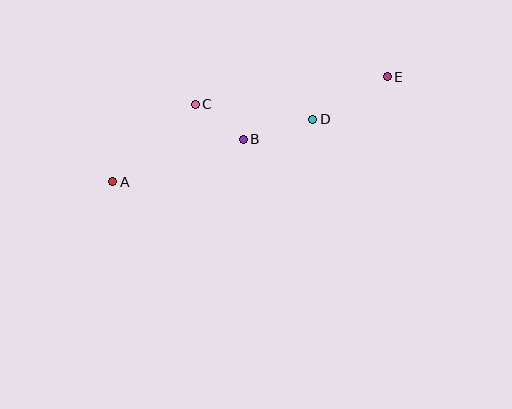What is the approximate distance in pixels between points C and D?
The distance between C and D is approximately 118 pixels.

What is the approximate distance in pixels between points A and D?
The distance between A and D is approximately 209 pixels.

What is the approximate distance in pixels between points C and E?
The distance between C and E is approximately 194 pixels.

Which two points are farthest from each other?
Points A and E are farthest from each other.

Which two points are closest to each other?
Points B and C are closest to each other.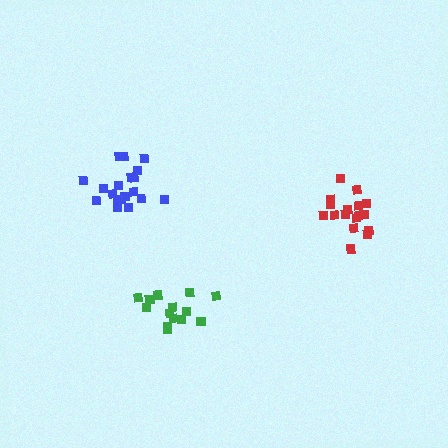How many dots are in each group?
Group 1: 14 dots, Group 2: 19 dots, Group 3: 17 dots (50 total).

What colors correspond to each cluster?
The clusters are colored: green, blue, red.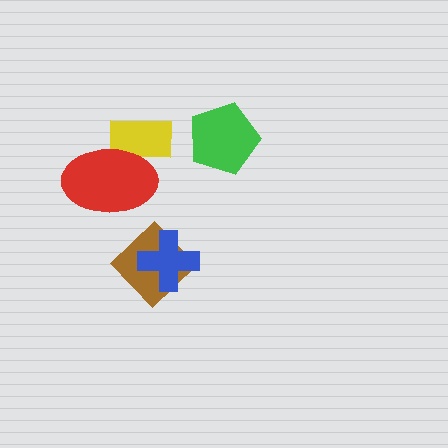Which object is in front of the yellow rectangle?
The red ellipse is in front of the yellow rectangle.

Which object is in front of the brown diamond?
The blue cross is in front of the brown diamond.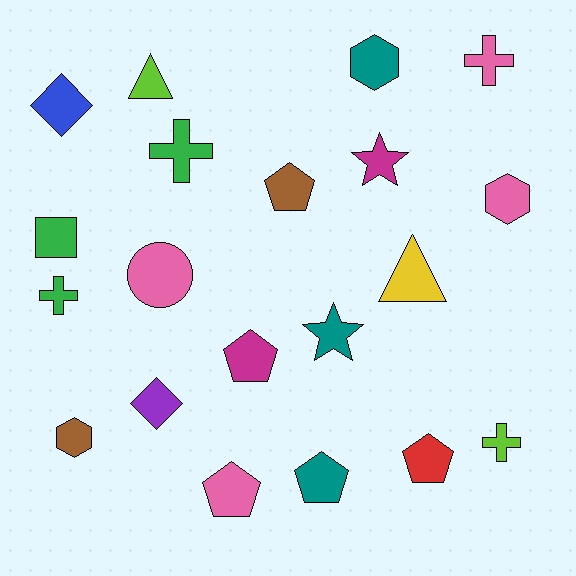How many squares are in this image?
There is 1 square.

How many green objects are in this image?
There are 3 green objects.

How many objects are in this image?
There are 20 objects.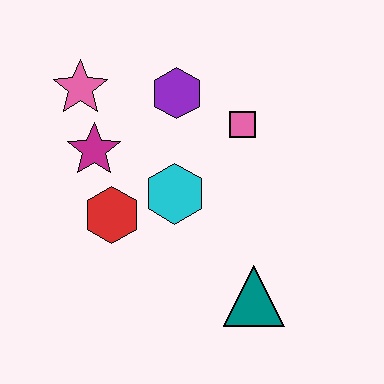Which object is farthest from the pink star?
The teal triangle is farthest from the pink star.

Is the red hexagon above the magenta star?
No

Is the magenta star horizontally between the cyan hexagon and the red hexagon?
No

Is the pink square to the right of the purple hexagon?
Yes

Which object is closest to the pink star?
The magenta star is closest to the pink star.